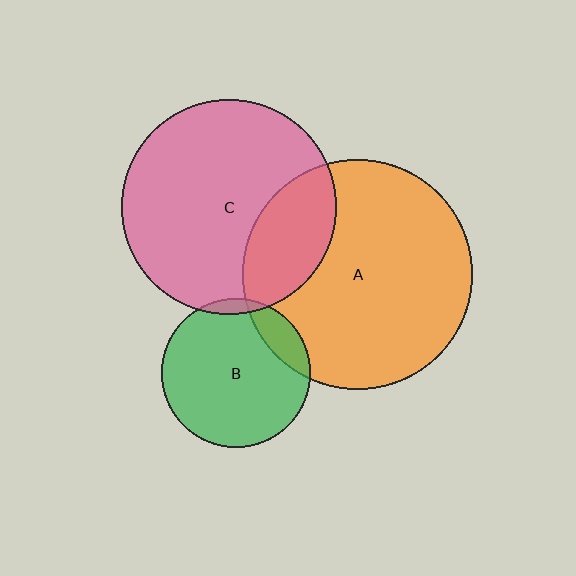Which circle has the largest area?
Circle A (orange).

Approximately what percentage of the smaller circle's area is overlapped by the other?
Approximately 25%.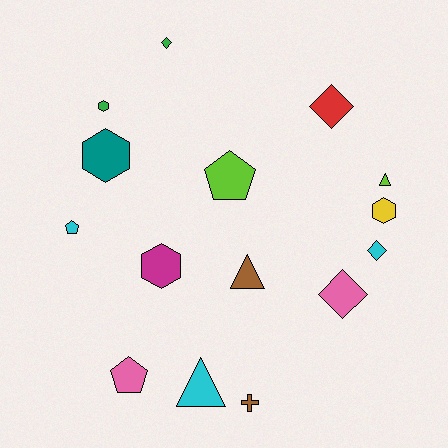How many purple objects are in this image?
There are no purple objects.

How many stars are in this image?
There are no stars.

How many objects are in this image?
There are 15 objects.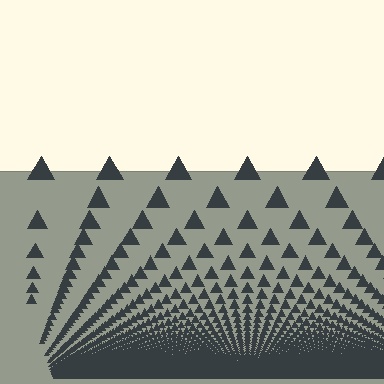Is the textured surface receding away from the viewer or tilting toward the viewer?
The surface appears to tilt toward the viewer. Texture elements get larger and sparser toward the top.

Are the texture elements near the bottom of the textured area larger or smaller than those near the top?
Smaller. The gradient is inverted — elements near the bottom are smaller and denser.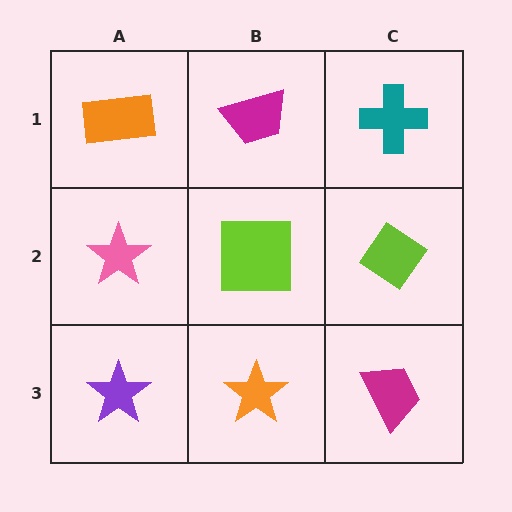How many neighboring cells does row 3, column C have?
2.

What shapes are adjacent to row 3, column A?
A pink star (row 2, column A), an orange star (row 3, column B).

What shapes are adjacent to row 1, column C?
A lime diamond (row 2, column C), a magenta trapezoid (row 1, column B).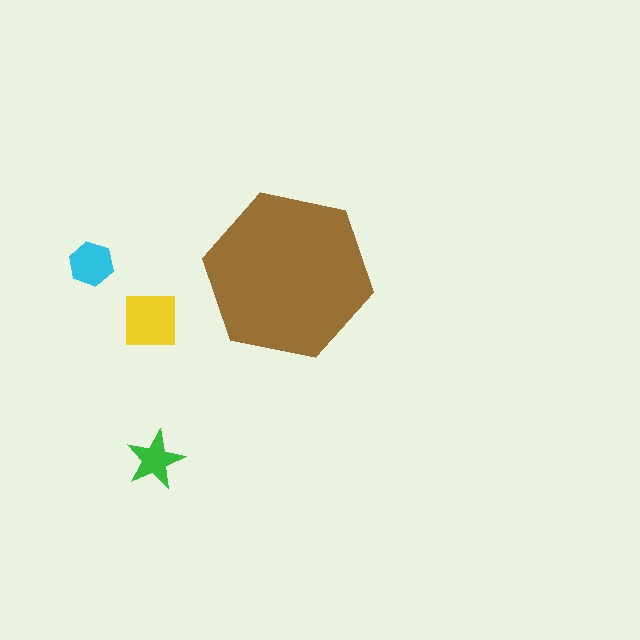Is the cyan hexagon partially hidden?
No, the cyan hexagon is fully visible.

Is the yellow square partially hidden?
No, the yellow square is fully visible.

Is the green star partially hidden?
No, the green star is fully visible.